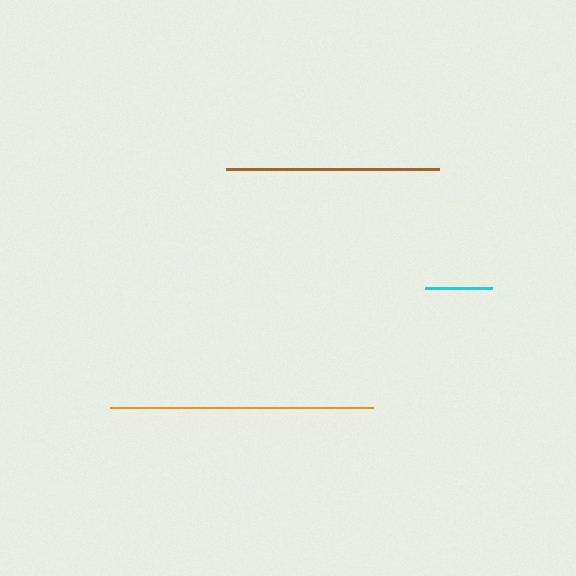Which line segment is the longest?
The orange line is the longest at approximately 263 pixels.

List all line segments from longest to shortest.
From longest to shortest: orange, brown, cyan.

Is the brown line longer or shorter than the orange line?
The orange line is longer than the brown line.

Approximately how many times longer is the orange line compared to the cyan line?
The orange line is approximately 4.0 times the length of the cyan line.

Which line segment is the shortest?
The cyan line is the shortest at approximately 66 pixels.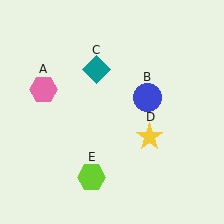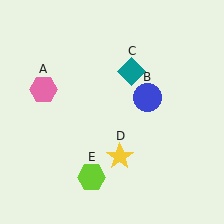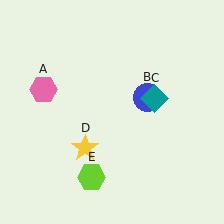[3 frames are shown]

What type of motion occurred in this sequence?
The teal diamond (object C), yellow star (object D) rotated clockwise around the center of the scene.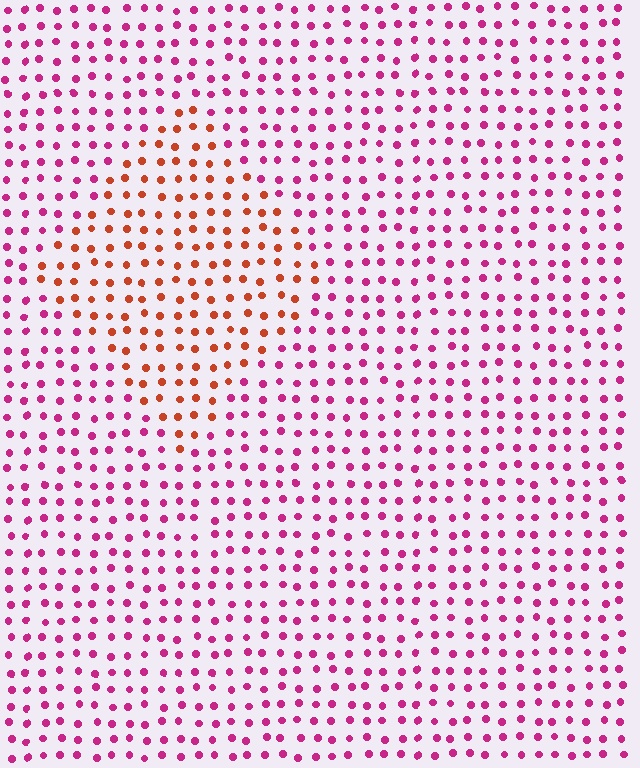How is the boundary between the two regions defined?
The boundary is defined purely by a slight shift in hue (about 47 degrees). Spacing, size, and orientation are identical on both sides.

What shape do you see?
I see a diamond.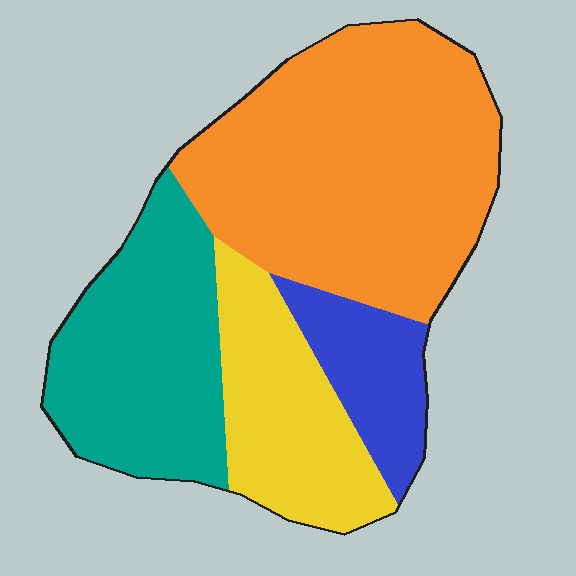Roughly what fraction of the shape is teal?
Teal covers 26% of the shape.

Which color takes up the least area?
Blue, at roughly 10%.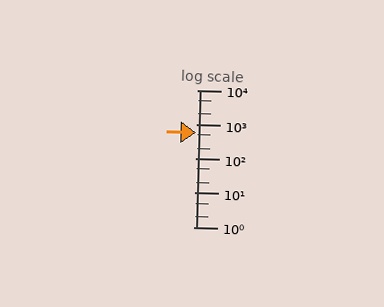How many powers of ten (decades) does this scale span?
The scale spans 4 decades, from 1 to 10000.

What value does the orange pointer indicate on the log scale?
The pointer indicates approximately 590.